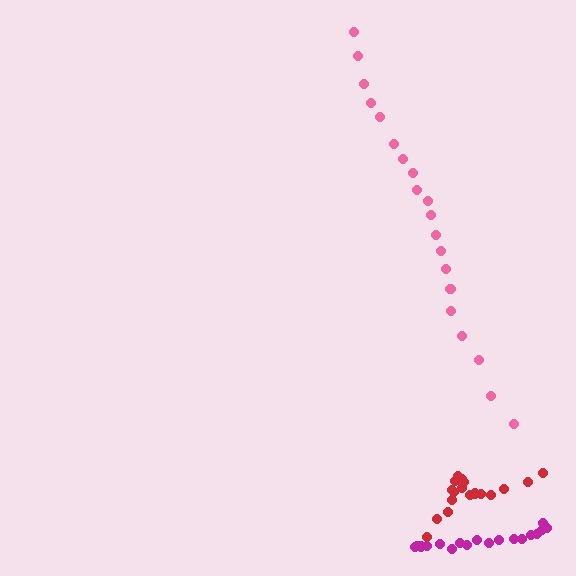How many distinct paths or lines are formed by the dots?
There are 3 distinct paths.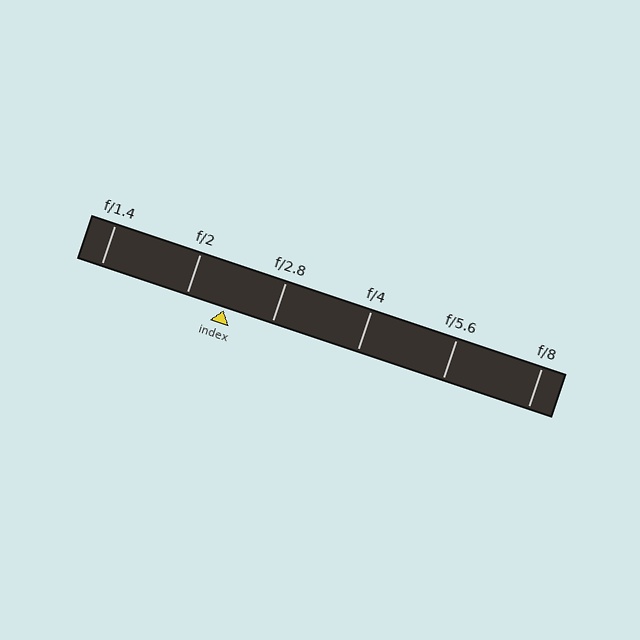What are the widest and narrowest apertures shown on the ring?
The widest aperture shown is f/1.4 and the narrowest is f/8.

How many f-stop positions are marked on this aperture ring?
There are 6 f-stop positions marked.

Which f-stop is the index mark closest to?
The index mark is closest to f/2.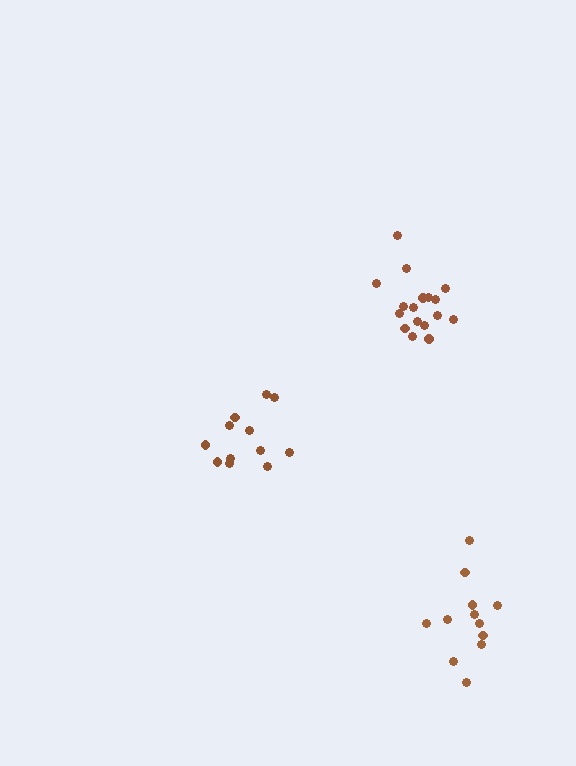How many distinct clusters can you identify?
There are 3 distinct clusters.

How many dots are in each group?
Group 1: 17 dots, Group 2: 12 dots, Group 3: 12 dots (41 total).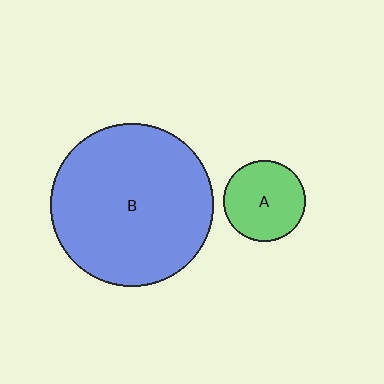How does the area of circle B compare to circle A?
Approximately 4.0 times.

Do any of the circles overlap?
No, none of the circles overlap.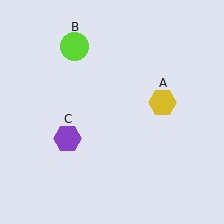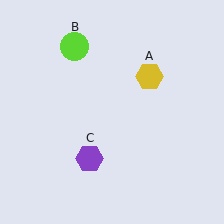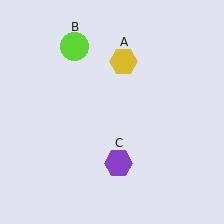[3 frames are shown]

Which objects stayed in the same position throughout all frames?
Lime circle (object B) remained stationary.